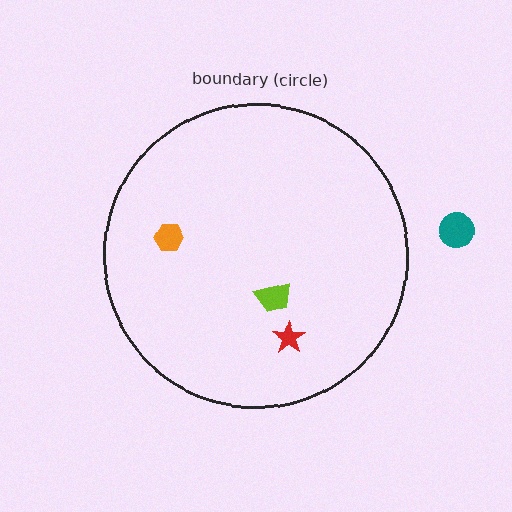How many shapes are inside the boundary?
3 inside, 1 outside.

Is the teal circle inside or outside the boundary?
Outside.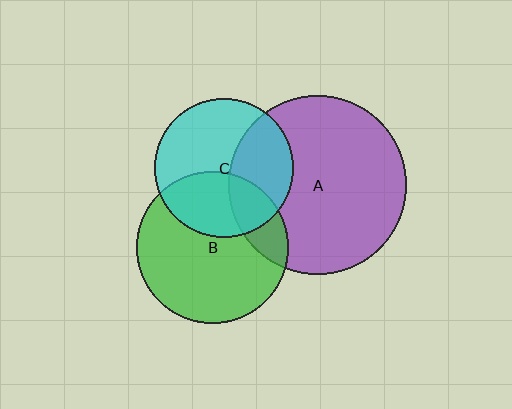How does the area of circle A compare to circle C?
Approximately 1.6 times.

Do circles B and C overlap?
Yes.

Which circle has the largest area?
Circle A (purple).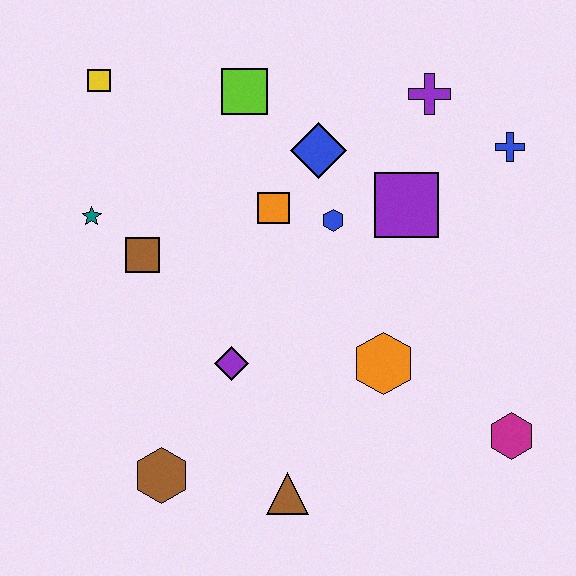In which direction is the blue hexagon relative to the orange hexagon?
The blue hexagon is above the orange hexagon.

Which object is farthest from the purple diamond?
The blue cross is farthest from the purple diamond.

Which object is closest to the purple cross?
The blue cross is closest to the purple cross.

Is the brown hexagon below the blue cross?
Yes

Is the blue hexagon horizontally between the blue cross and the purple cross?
No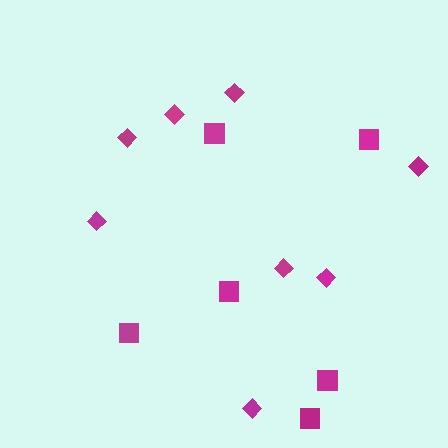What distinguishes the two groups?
There are 2 groups: one group of squares (6) and one group of diamonds (8).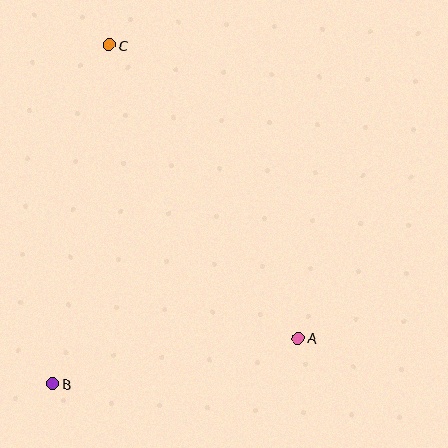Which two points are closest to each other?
Points A and B are closest to each other.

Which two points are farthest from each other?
Points A and C are farthest from each other.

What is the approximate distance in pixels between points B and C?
The distance between B and C is approximately 344 pixels.